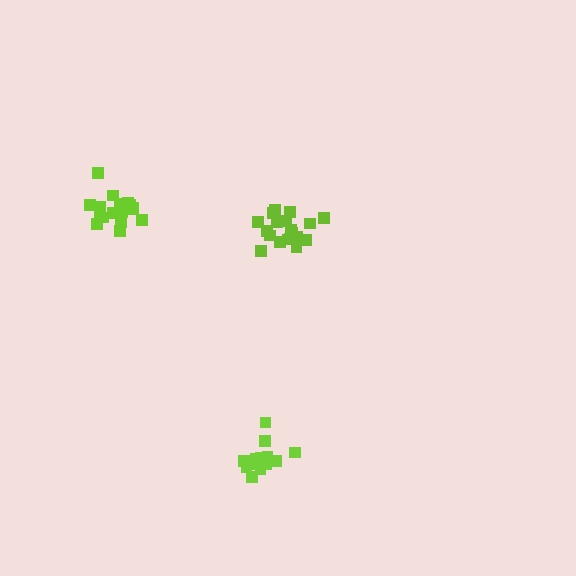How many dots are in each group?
Group 1: 19 dots, Group 2: 14 dots, Group 3: 18 dots (51 total).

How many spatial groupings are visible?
There are 3 spatial groupings.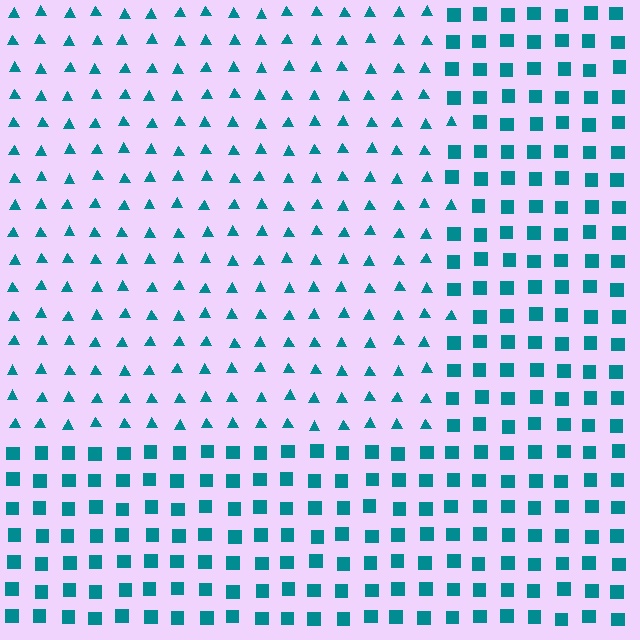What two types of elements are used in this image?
The image uses triangles inside the rectangle region and squares outside it.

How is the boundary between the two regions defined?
The boundary is defined by a change in element shape: triangles inside vs. squares outside. All elements share the same color and spacing.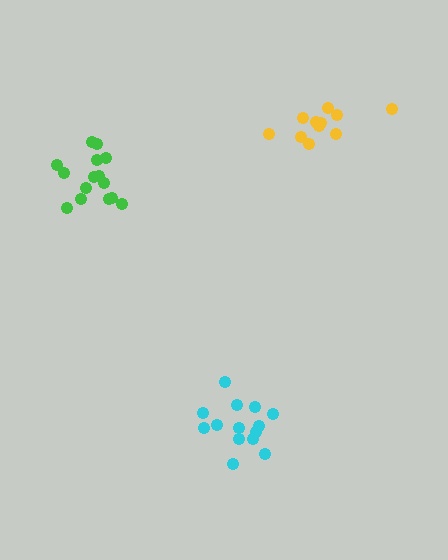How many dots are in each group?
Group 1: 14 dots, Group 2: 11 dots, Group 3: 15 dots (40 total).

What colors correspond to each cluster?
The clusters are colored: cyan, yellow, green.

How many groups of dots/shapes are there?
There are 3 groups.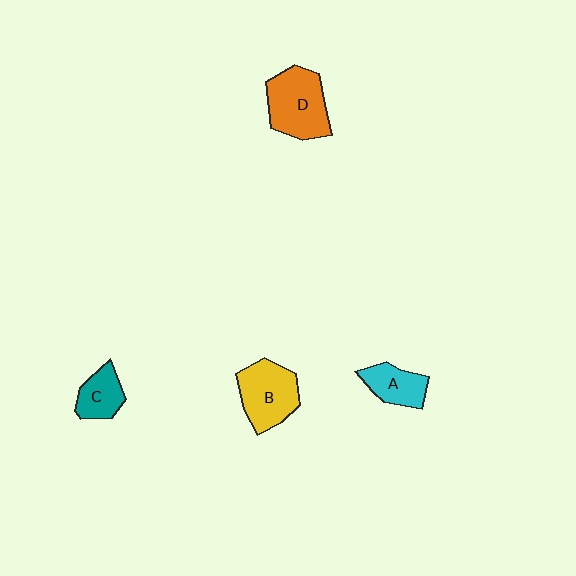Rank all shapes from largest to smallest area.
From largest to smallest: D (orange), B (yellow), A (cyan), C (teal).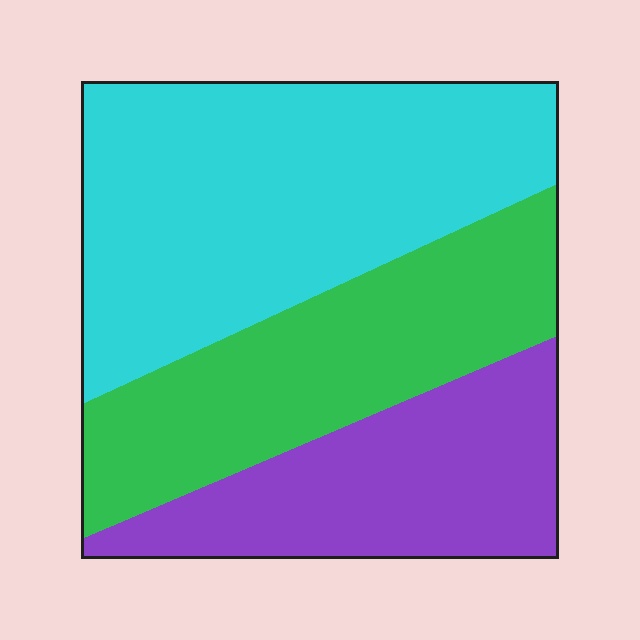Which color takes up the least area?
Purple, at roughly 25%.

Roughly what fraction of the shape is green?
Green takes up about one third (1/3) of the shape.